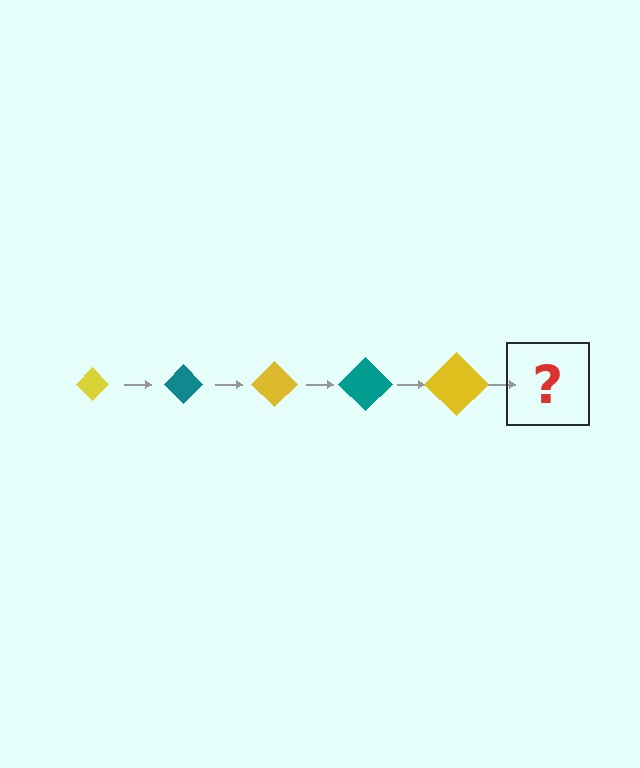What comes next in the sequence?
The next element should be a teal diamond, larger than the previous one.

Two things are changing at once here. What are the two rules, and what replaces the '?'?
The two rules are that the diamond grows larger each step and the color cycles through yellow and teal. The '?' should be a teal diamond, larger than the previous one.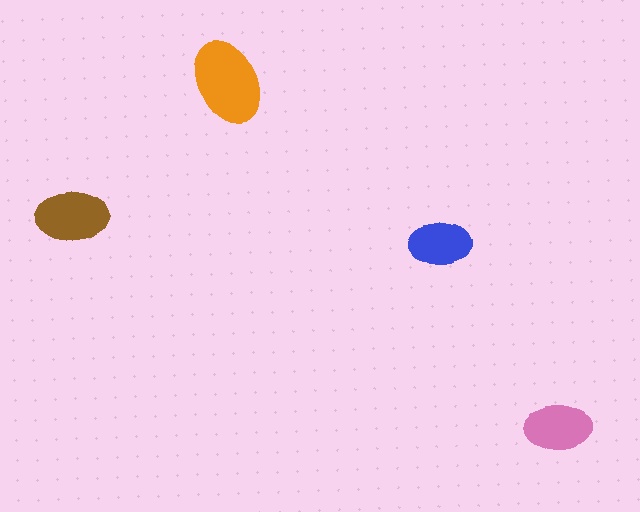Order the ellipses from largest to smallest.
the orange one, the brown one, the pink one, the blue one.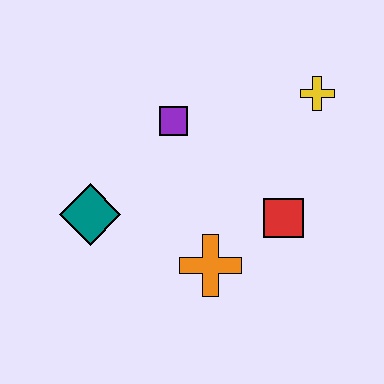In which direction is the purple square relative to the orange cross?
The purple square is above the orange cross.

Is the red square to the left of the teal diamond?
No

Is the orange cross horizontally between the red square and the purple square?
Yes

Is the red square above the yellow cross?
No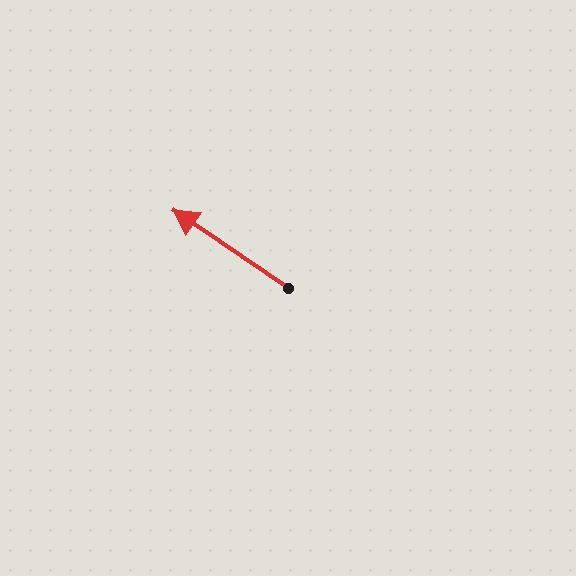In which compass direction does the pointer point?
Northwest.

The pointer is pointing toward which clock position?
Roughly 10 o'clock.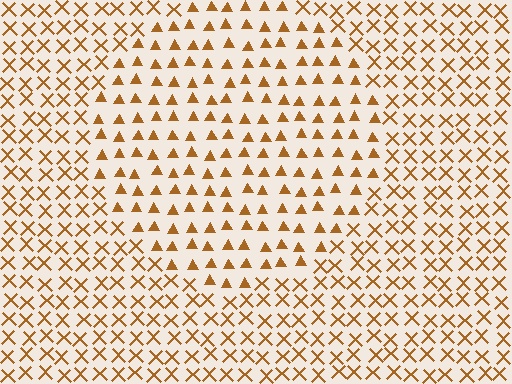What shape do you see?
I see a circle.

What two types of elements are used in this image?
The image uses triangles inside the circle region and X marks outside it.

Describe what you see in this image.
The image is filled with small brown elements arranged in a uniform grid. A circle-shaped region contains triangles, while the surrounding area contains X marks. The boundary is defined purely by the change in element shape.